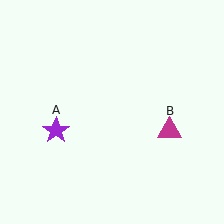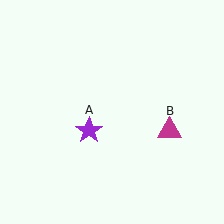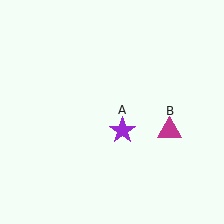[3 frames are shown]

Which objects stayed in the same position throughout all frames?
Magenta triangle (object B) remained stationary.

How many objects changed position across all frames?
1 object changed position: purple star (object A).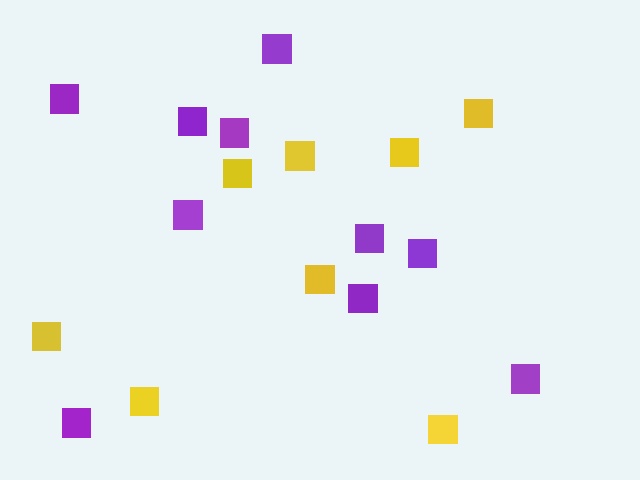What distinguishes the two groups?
There are 2 groups: one group of yellow squares (8) and one group of purple squares (10).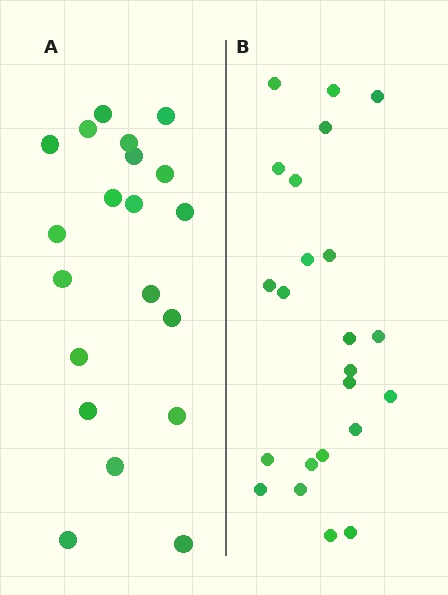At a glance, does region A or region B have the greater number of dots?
Region B (the right region) has more dots.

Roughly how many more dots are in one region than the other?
Region B has just a few more — roughly 2 or 3 more dots than region A.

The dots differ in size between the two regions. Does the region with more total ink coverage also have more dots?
No. Region A has more total ink coverage because its dots are larger, but region B actually contains more individual dots. Total area can be misleading — the number of items is what matters here.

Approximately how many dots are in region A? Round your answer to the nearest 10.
About 20 dots.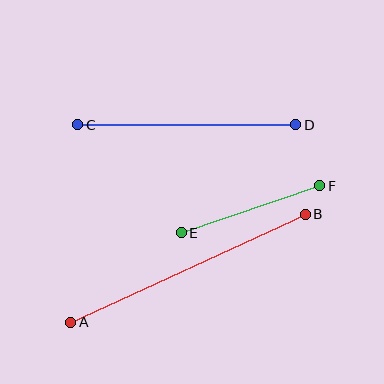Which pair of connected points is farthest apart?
Points A and B are farthest apart.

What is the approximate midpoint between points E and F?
The midpoint is at approximately (250, 209) pixels.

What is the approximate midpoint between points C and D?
The midpoint is at approximately (187, 125) pixels.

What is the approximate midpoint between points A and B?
The midpoint is at approximately (188, 268) pixels.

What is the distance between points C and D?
The distance is approximately 218 pixels.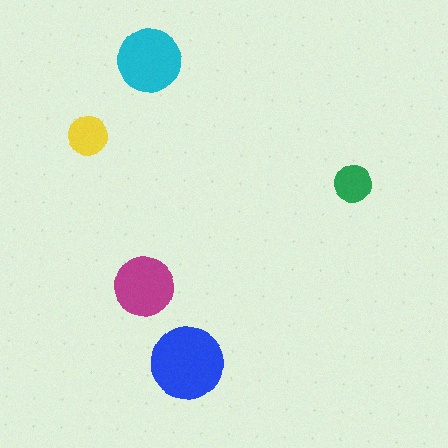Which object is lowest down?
The blue circle is bottommost.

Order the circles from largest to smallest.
the blue one, the cyan one, the magenta one, the yellow one, the green one.